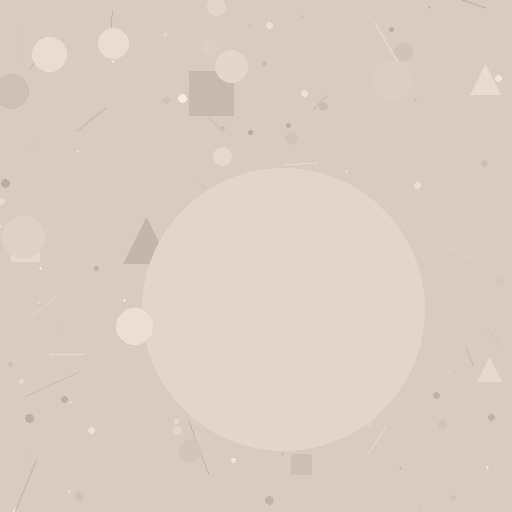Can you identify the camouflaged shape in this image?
The camouflaged shape is a circle.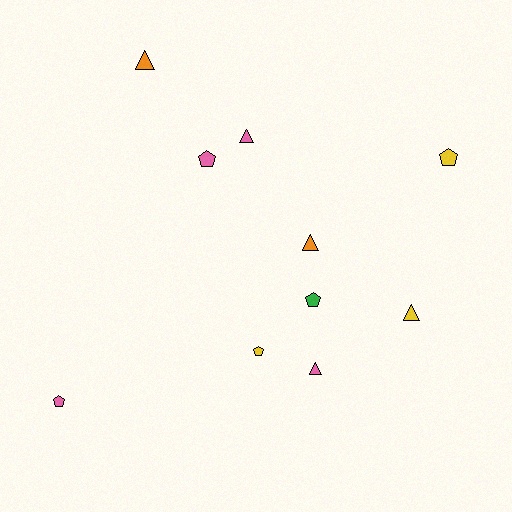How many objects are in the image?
There are 10 objects.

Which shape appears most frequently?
Triangle, with 5 objects.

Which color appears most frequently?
Pink, with 4 objects.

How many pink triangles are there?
There are 2 pink triangles.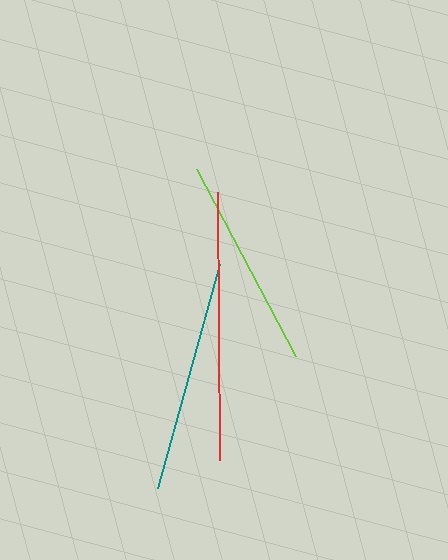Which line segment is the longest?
The red line is the longest at approximately 268 pixels.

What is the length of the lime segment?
The lime segment is approximately 211 pixels long.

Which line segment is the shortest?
The lime line is the shortest at approximately 211 pixels.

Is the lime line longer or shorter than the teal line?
The teal line is longer than the lime line.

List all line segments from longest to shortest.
From longest to shortest: red, teal, lime.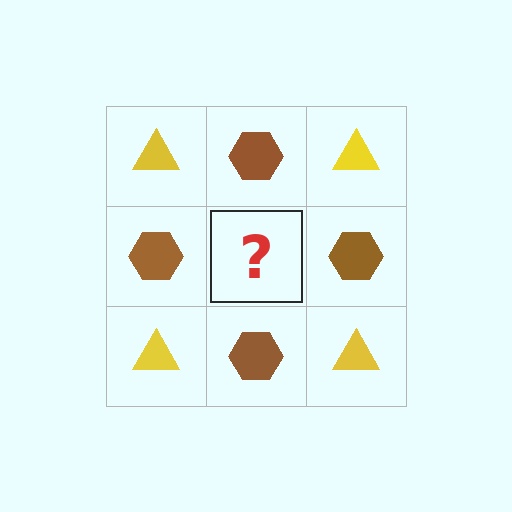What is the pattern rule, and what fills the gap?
The rule is that it alternates yellow triangle and brown hexagon in a checkerboard pattern. The gap should be filled with a yellow triangle.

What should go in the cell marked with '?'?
The missing cell should contain a yellow triangle.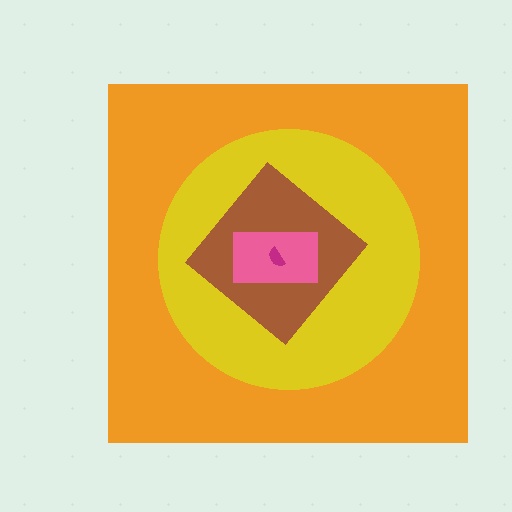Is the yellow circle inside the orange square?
Yes.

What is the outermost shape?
The orange square.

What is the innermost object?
The magenta semicircle.